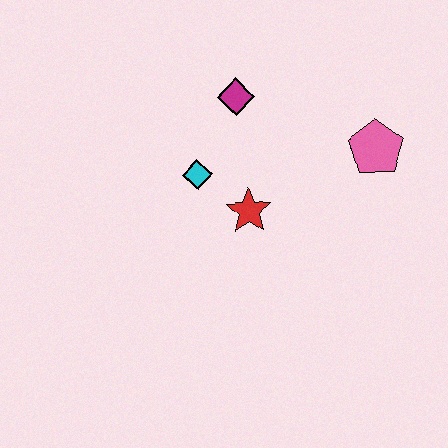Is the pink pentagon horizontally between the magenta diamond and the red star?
No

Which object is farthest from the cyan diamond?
The pink pentagon is farthest from the cyan diamond.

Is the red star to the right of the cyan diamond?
Yes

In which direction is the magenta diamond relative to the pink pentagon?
The magenta diamond is to the left of the pink pentagon.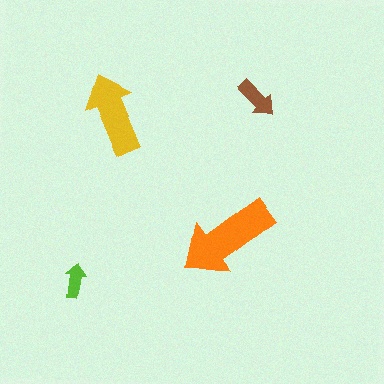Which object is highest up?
The brown arrow is topmost.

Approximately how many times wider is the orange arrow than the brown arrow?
About 2.5 times wider.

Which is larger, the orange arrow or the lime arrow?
The orange one.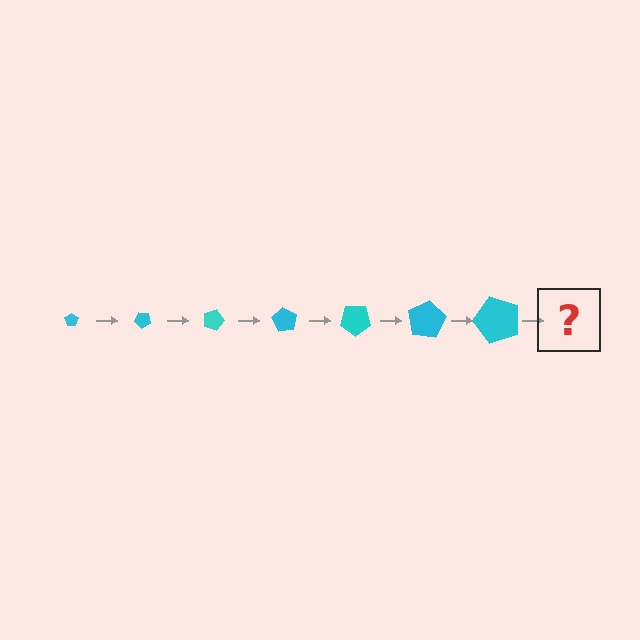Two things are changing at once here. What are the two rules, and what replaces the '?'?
The two rules are that the pentagon grows larger each step and it rotates 45 degrees each step. The '?' should be a pentagon, larger than the previous one and rotated 315 degrees from the start.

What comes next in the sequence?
The next element should be a pentagon, larger than the previous one and rotated 315 degrees from the start.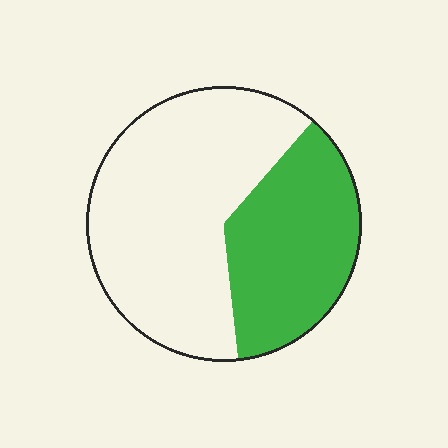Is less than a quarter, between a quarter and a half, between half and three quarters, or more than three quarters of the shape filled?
Between a quarter and a half.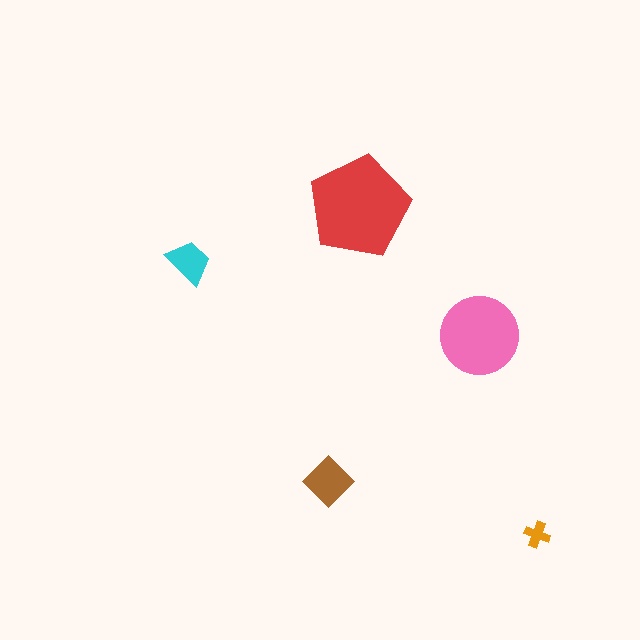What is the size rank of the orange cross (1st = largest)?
5th.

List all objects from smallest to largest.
The orange cross, the cyan trapezoid, the brown diamond, the pink circle, the red pentagon.